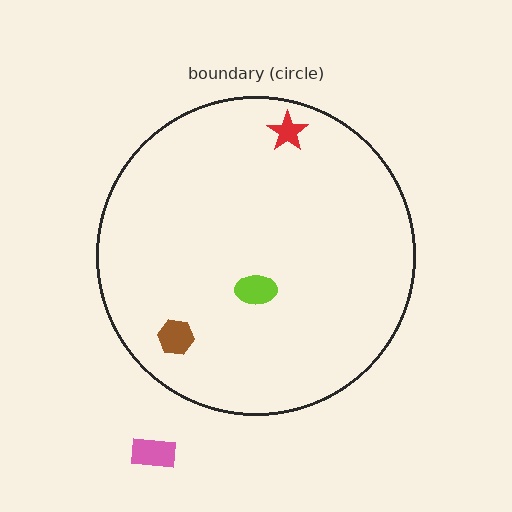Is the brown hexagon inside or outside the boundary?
Inside.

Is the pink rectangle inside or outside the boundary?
Outside.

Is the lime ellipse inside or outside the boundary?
Inside.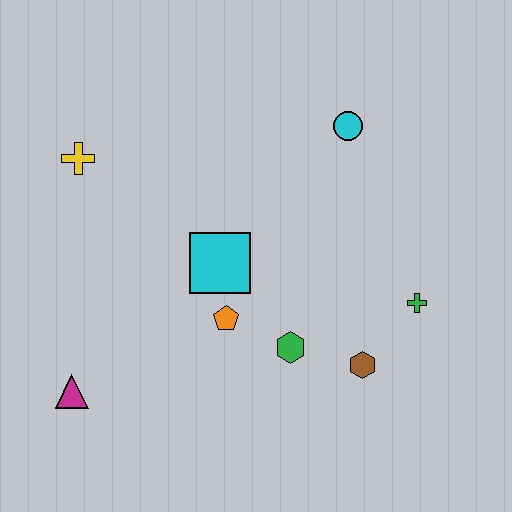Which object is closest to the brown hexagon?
The green hexagon is closest to the brown hexagon.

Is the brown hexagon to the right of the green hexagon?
Yes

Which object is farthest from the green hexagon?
The yellow cross is farthest from the green hexagon.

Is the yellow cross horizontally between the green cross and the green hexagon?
No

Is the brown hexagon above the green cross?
No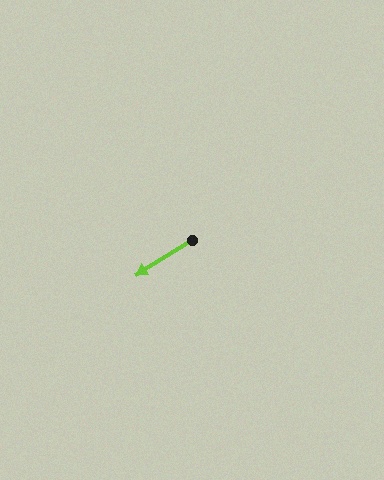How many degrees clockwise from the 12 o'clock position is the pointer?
Approximately 238 degrees.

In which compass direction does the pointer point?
Southwest.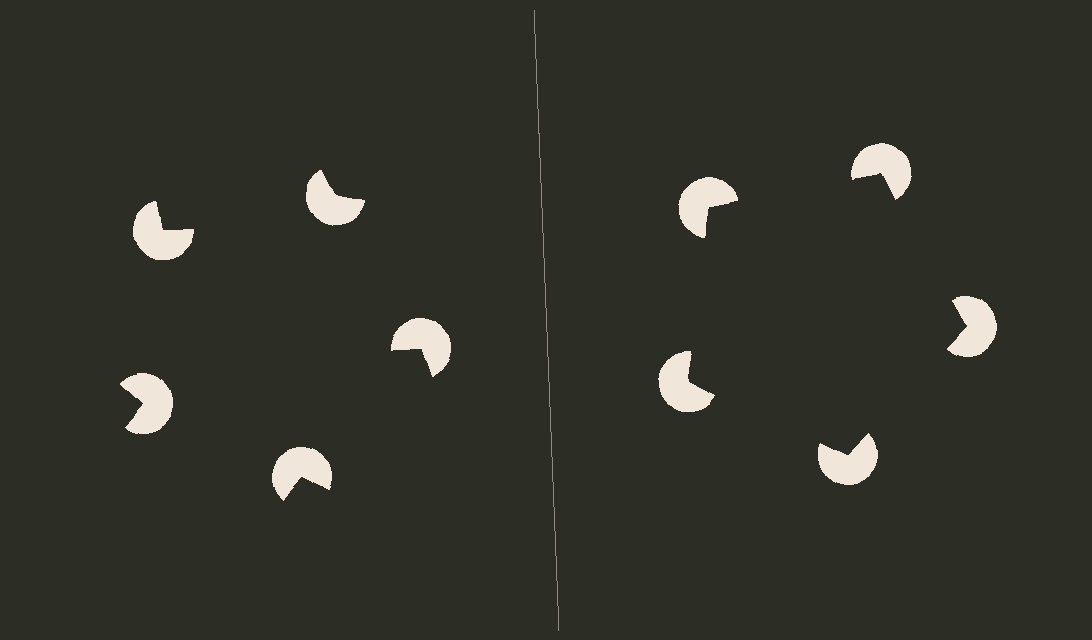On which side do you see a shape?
An illusory pentagon appears on the right side. On the left side the wedge cuts are rotated, so no coherent shape forms.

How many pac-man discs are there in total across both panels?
10 — 5 on each side.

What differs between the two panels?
The pac-man discs are positioned identically on both sides; only the wedge orientations differ. On the right they align to a pentagon; on the left they are misaligned.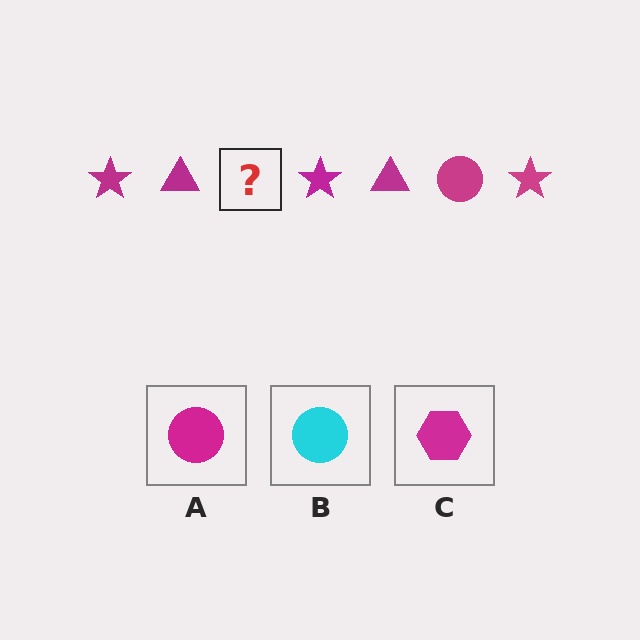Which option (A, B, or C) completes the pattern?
A.